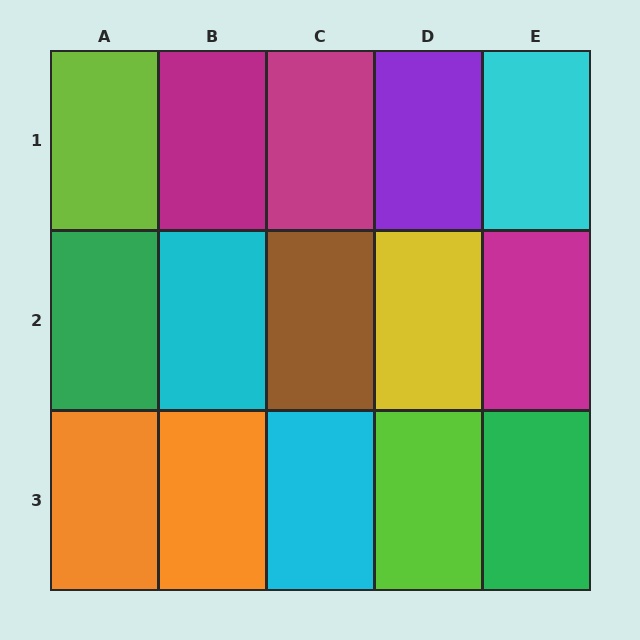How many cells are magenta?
3 cells are magenta.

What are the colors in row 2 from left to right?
Green, cyan, brown, yellow, magenta.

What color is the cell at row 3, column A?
Orange.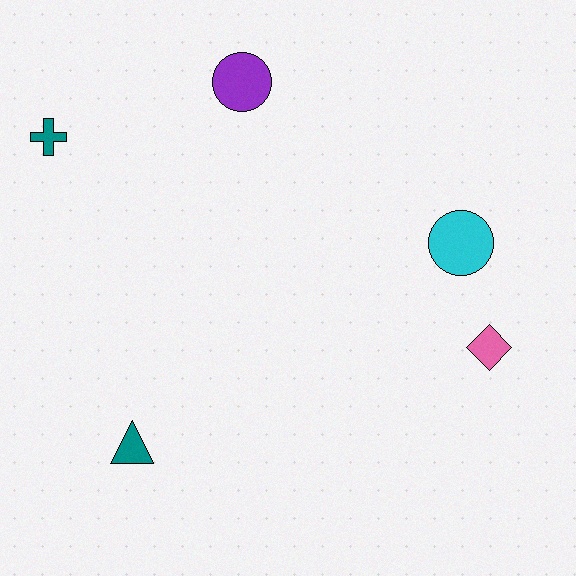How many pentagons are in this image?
There are no pentagons.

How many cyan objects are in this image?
There is 1 cyan object.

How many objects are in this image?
There are 5 objects.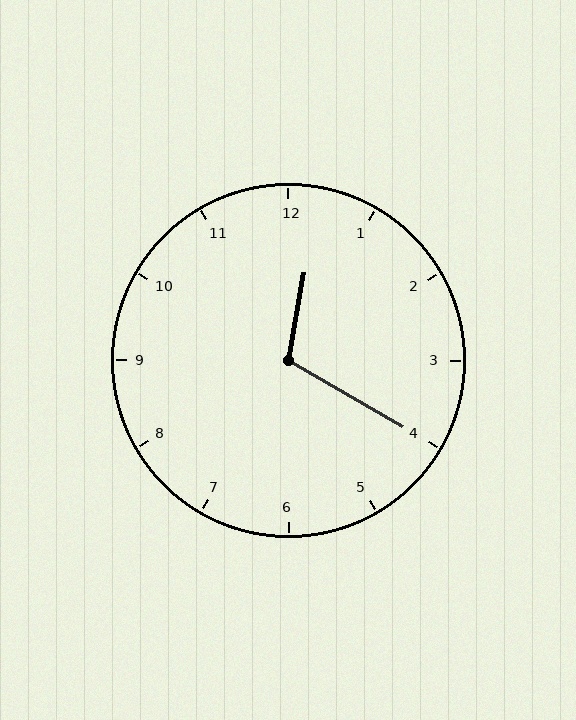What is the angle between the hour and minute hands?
Approximately 110 degrees.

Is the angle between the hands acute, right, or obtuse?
It is obtuse.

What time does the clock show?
12:20.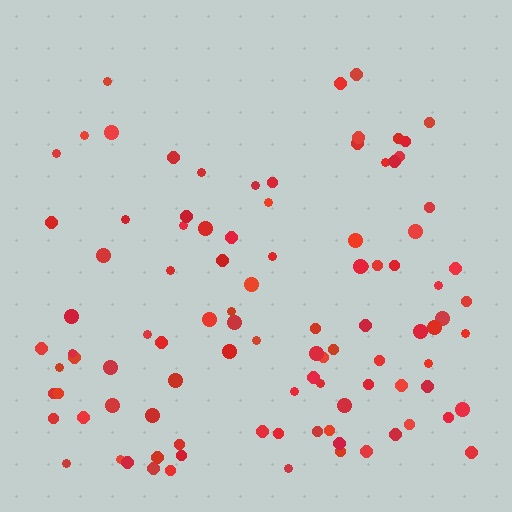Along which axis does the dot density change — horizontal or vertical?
Vertical.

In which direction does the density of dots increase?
From top to bottom, with the bottom side densest.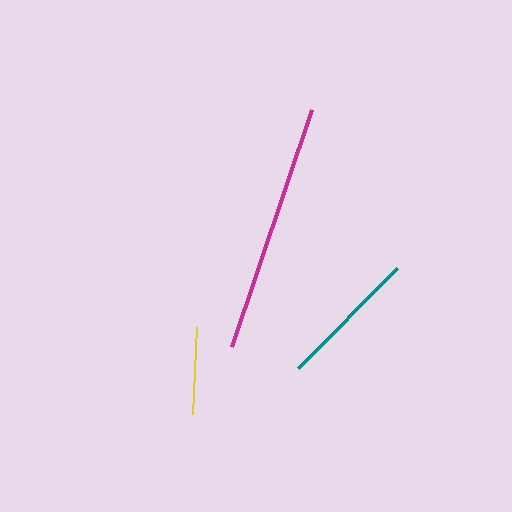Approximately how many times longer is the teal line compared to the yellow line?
The teal line is approximately 1.6 times the length of the yellow line.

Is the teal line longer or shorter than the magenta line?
The magenta line is longer than the teal line.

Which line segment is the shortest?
The yellow line is the shortest at approximately 87 pixels.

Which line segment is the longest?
The magenta line is the longest at approximately 250 pixels.